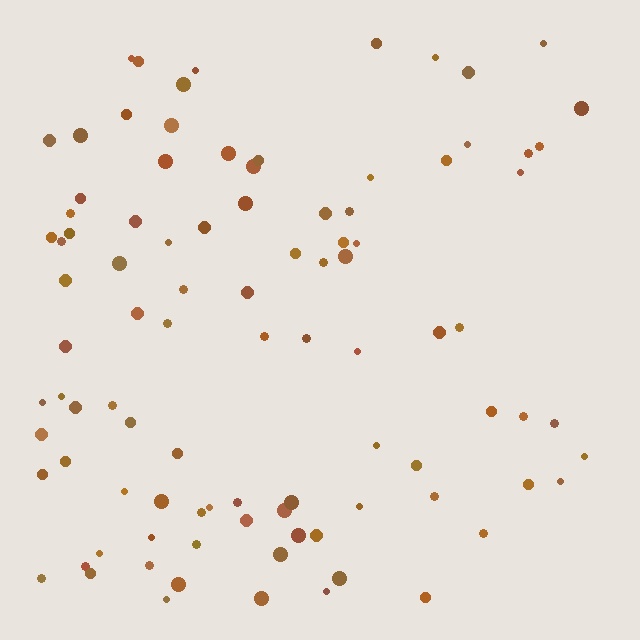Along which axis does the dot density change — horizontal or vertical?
Horizontal.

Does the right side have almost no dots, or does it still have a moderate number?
Still a moderate number, just noticeably fewer than the left.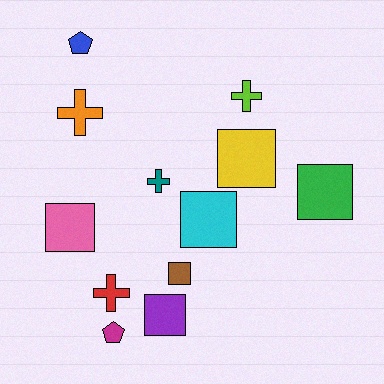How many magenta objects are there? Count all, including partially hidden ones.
There is 1 magenta object.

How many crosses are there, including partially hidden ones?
There are 4 crosses.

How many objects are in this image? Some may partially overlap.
There are 12 objects.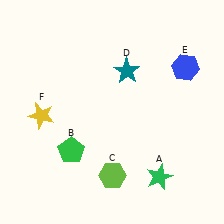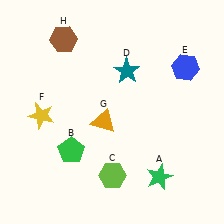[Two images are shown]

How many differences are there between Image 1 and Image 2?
There are 2 differences between the two images.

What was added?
An orange triangle (G), a brown hexagon (H) were added in Image 2.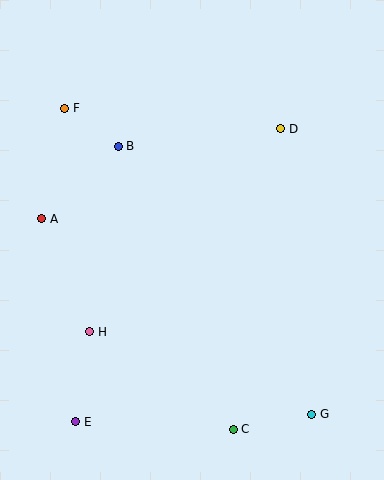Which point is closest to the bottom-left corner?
Point E is closest to the bottom-left corner.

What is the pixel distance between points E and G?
The distance between E and G is 236 pixels.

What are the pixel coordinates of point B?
Point B is at (118, 146).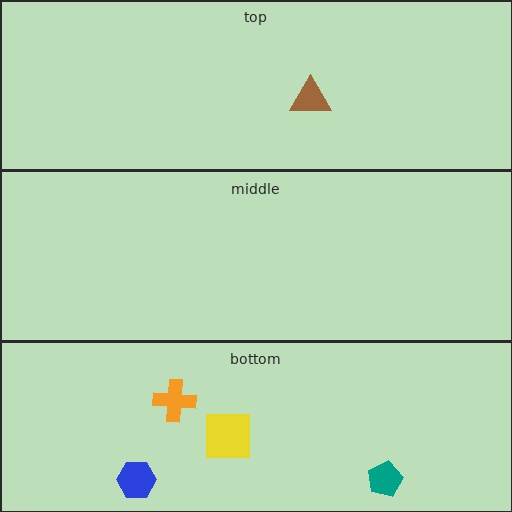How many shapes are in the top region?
1.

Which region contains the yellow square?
The bottom region.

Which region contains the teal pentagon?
The bottom region.